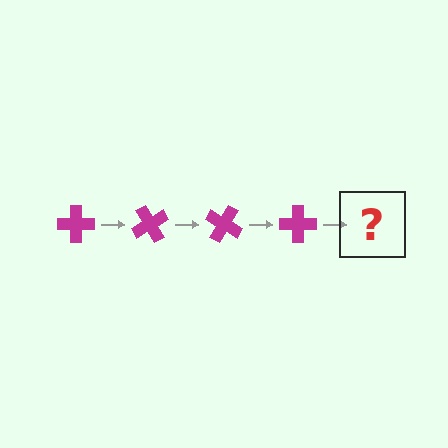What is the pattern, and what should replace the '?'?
The pattern is that the cross rotates 60 degrees each step. The '?' should be a magenta cross rotated 240 degrees.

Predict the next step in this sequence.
The next step is a magenta cross rotated 240 degrees.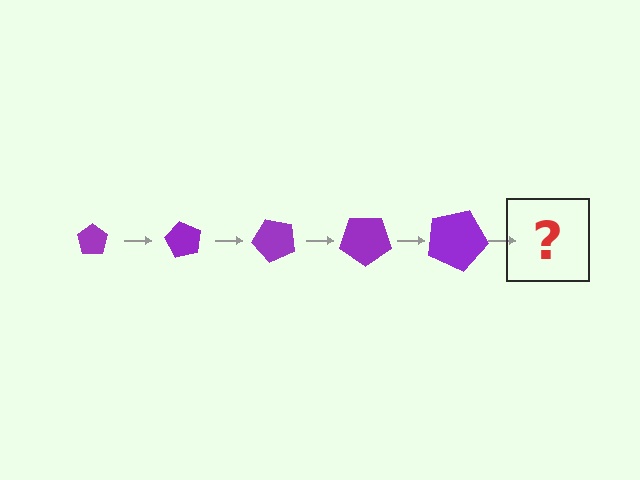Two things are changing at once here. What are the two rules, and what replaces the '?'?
The two rules are that the pentagon grows larger each step and it rotates 60 degrees each step. The '?' should be a pentagon, larger than the previous one and rotated 300 degrees from the start.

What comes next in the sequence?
The next element should be a pentagon, larger than the previous one and rotated 300 degrees from the start.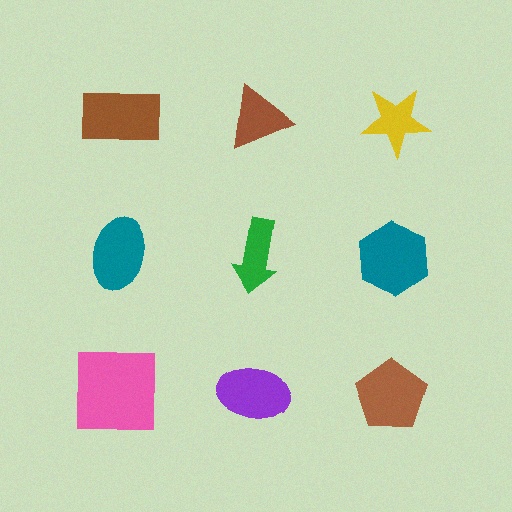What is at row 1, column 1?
A brown rectangle.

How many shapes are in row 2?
3 shapes.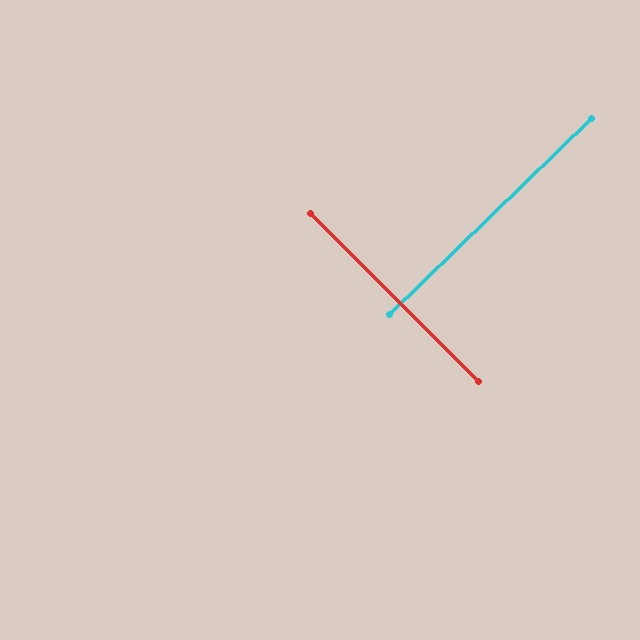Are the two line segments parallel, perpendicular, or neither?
Perpendicular — they meet at approximately 89°.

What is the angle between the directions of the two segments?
Approximately 89 degrees.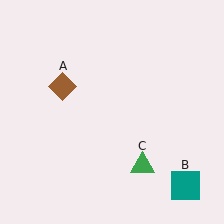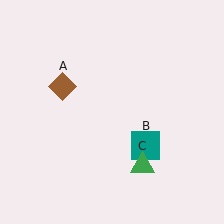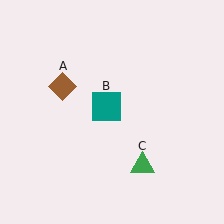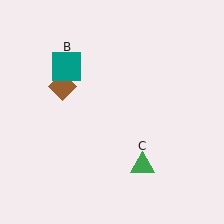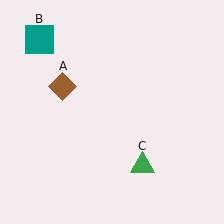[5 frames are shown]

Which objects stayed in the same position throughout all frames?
Brown diamond (object A) and green triangle (object C) remained stationary.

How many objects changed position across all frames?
1 object changed position: teal square (object B).